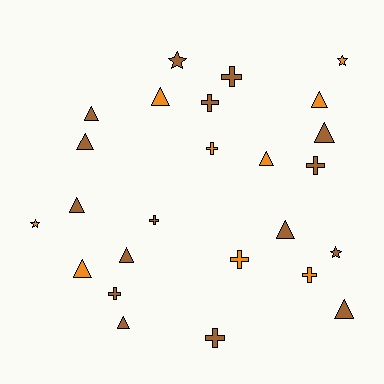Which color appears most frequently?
Brown, with 16 objects.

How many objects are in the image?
There are 25 objects.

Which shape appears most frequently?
Triangle, with 12 objects.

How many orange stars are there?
There are 2 orange stars.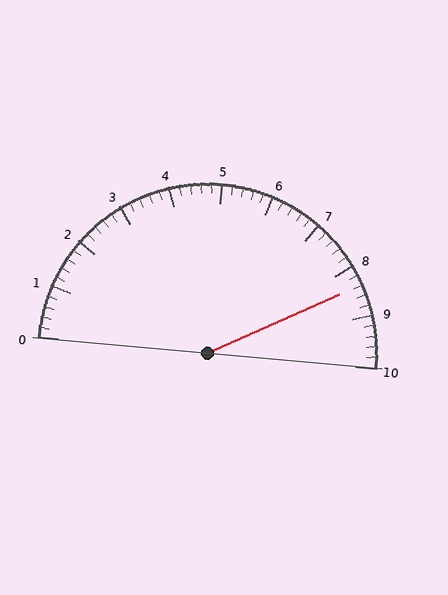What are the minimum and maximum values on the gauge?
The gauge ranges from 0 to 10.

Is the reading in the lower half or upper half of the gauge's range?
The reading is in the upper half of the range (0 to 10).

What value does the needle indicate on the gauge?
The needle indicates approximately 8.4.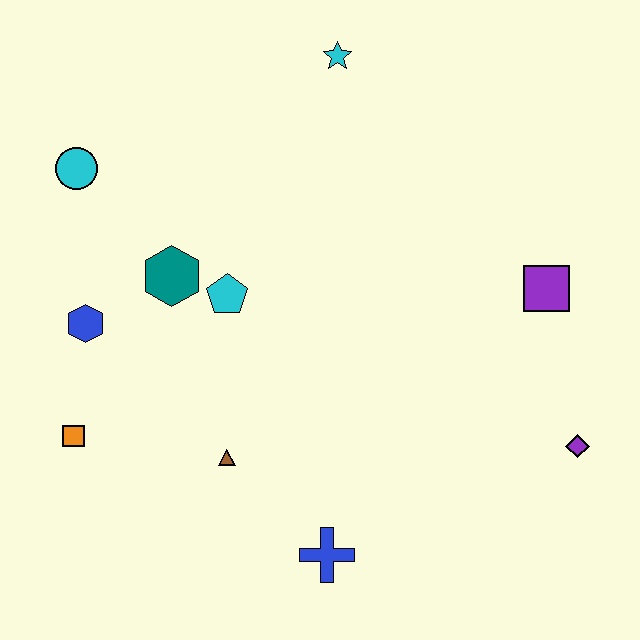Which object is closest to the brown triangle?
The blue cross is closest to the brown triangle.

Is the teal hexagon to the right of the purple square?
No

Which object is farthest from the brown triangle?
The cyan star is farthest from the brown triangle.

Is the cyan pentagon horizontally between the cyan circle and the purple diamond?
Yes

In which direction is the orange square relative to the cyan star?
The orange square is below the cyan star.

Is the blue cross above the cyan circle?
No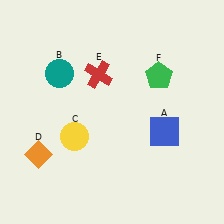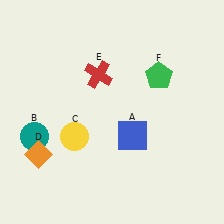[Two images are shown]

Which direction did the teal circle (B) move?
The teal circle (B) moved down.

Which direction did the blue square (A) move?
The blue square (A) moved left.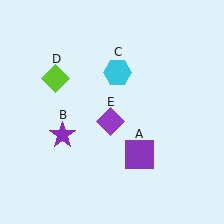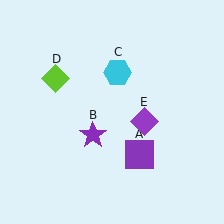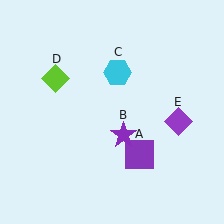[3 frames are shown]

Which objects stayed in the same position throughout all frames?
Purple square (object A) and cyan hexagon (object C) and lime diamond (object D) remained stationary.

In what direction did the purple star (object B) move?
The purple star (object B) moved right.